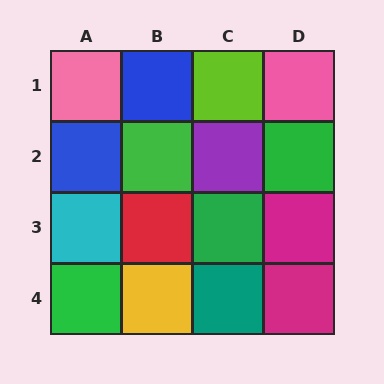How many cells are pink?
2 cells are pink.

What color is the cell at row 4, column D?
Magenta.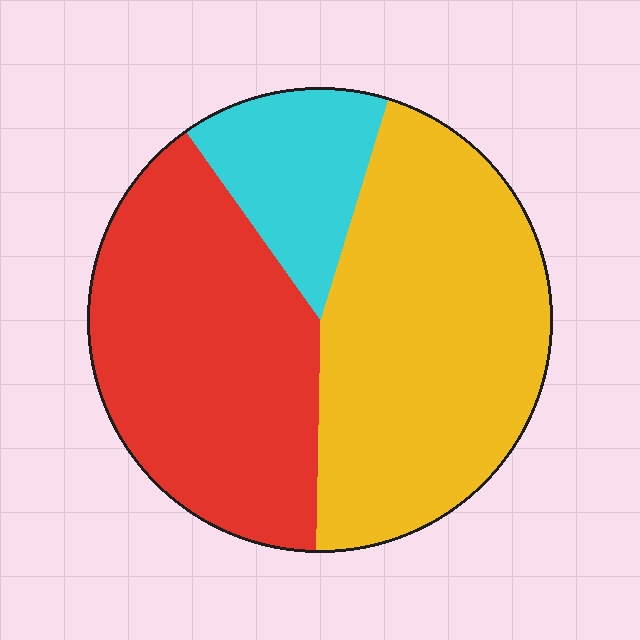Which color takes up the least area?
Cyan, at roughly 15%.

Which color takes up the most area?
Yellow, at roughly 45%.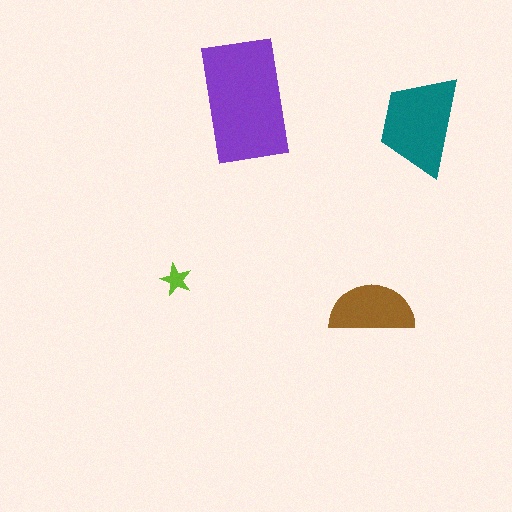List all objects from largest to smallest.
The purple rectangle, the teal trapezoid, the brown semicircle, the lime star.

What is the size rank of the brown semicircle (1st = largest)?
3rd.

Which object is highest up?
The purple rectangle is topmost.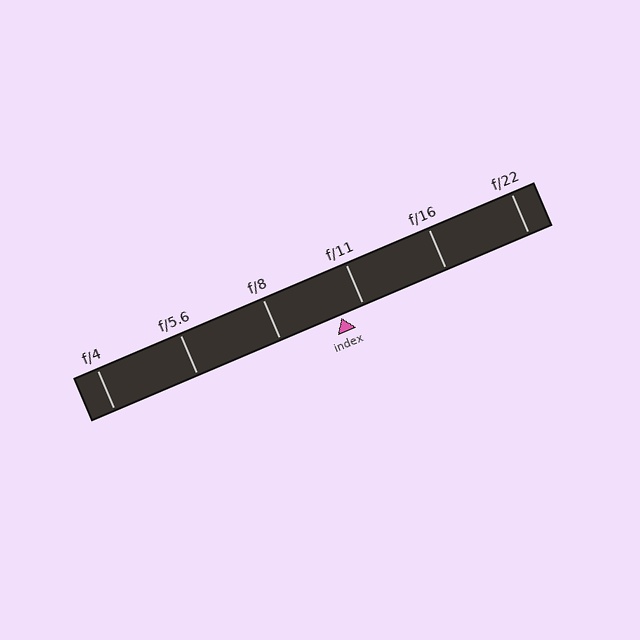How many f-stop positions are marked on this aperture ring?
There are 6 f-stop positions marked.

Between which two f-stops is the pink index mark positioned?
The index mark is between f/8 and f/11.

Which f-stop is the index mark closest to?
The index mark is closest to f/11.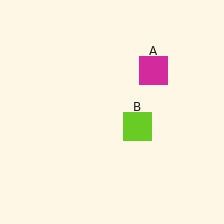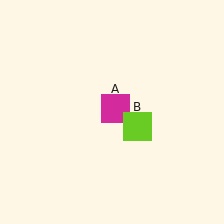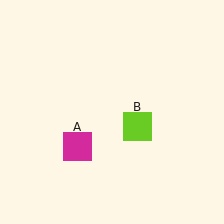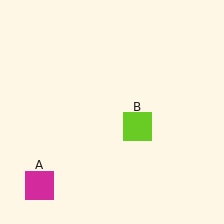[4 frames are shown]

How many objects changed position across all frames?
1 object changed position: magenta square (object A).